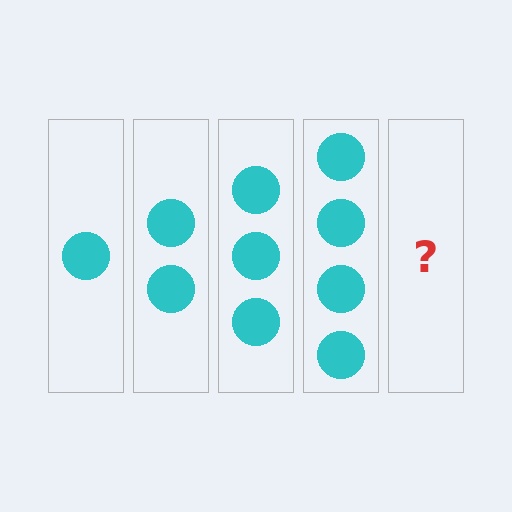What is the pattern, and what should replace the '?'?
The pattern is that each step adds one more circle. The '?' should be 5 circles.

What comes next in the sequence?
The next element should be 5 circles.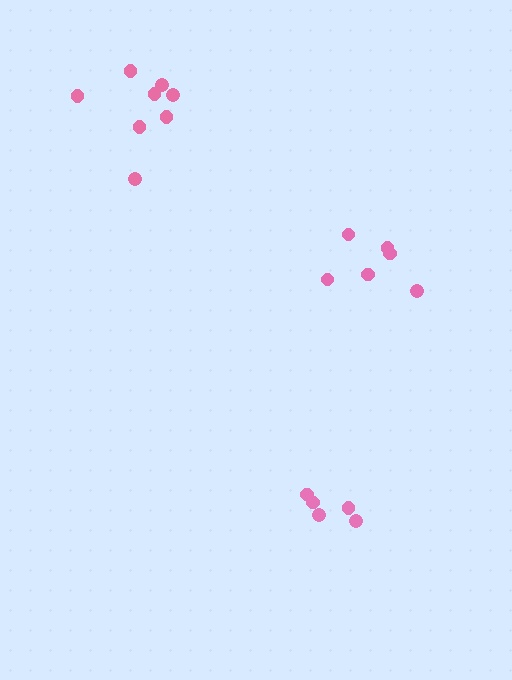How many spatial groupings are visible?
There are 3 spatial groupings.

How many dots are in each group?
Group 1: 6 dots, Group 2: 8 dots, Group 3: 5 dots (19 total).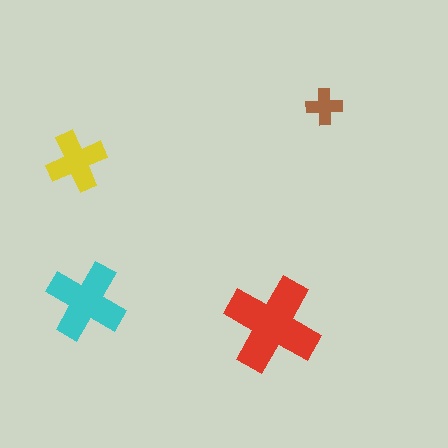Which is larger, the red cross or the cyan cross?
The red one.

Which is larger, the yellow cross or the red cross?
The red one.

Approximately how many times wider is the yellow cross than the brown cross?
About 1.5 times wider.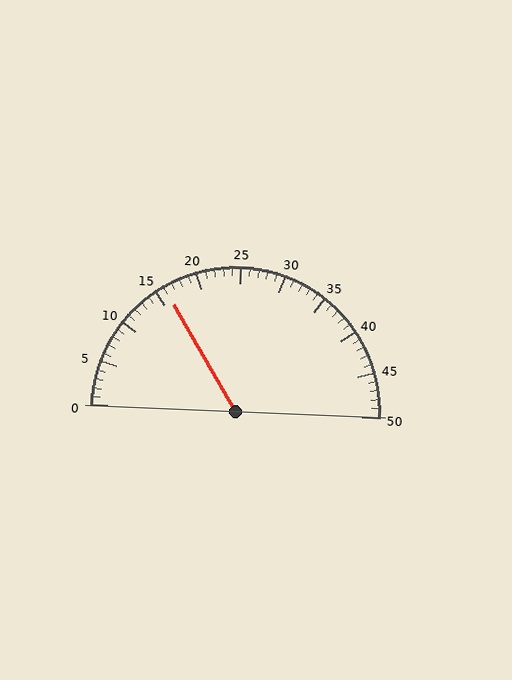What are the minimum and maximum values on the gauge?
The gauge ranges from 0 to 50.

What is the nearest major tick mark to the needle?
The nearest major tick mark is 15.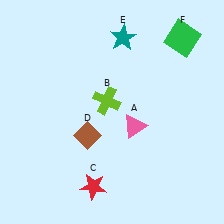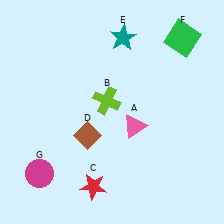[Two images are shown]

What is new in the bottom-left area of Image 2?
A magenta circle (G) was added in the bottom-left area of Image 2.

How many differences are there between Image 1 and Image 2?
There is 1 difference between the two images.